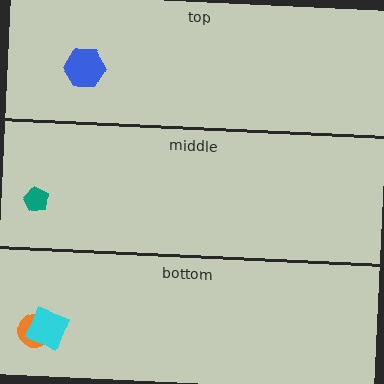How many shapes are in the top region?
1.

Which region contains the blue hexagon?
The top region.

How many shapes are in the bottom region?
2.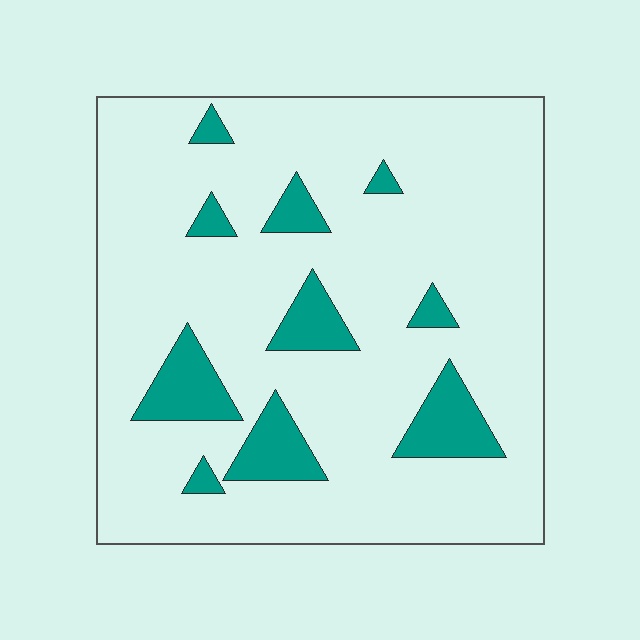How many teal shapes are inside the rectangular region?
10.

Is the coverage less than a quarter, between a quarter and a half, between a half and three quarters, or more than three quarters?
Less than a quarter.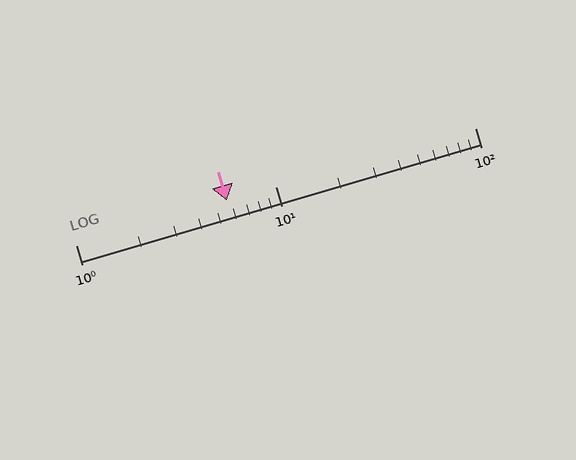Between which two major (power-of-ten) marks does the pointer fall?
The pointer is between 1 and 10.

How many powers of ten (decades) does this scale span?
The scale spans 2 decades, from 1 to 100.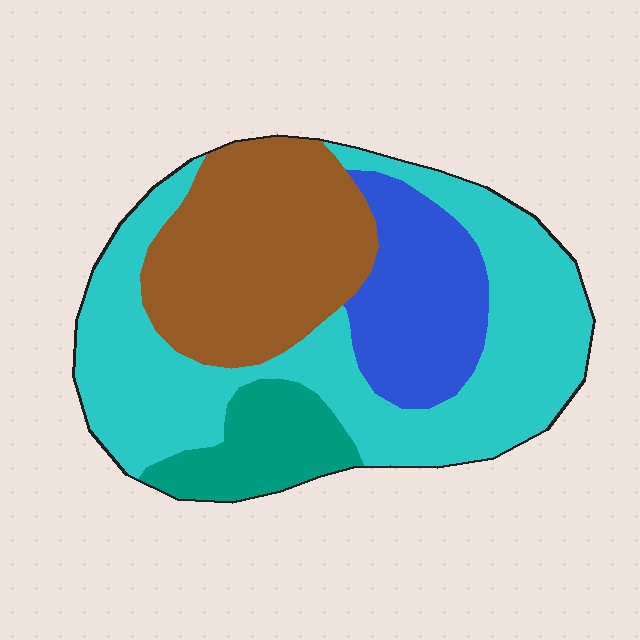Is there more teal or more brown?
Brown.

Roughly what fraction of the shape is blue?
Blue covers 17% of the shape.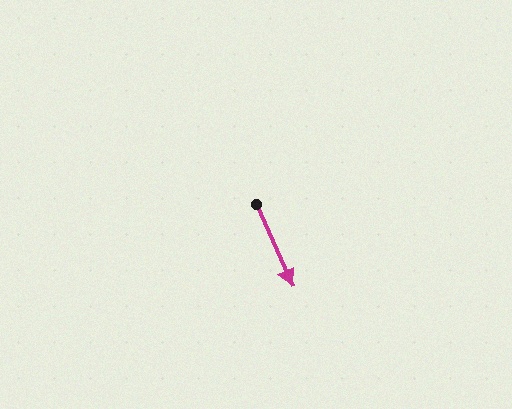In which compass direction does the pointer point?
Southeast.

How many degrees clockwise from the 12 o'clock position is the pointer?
Approximately 156 degrees.